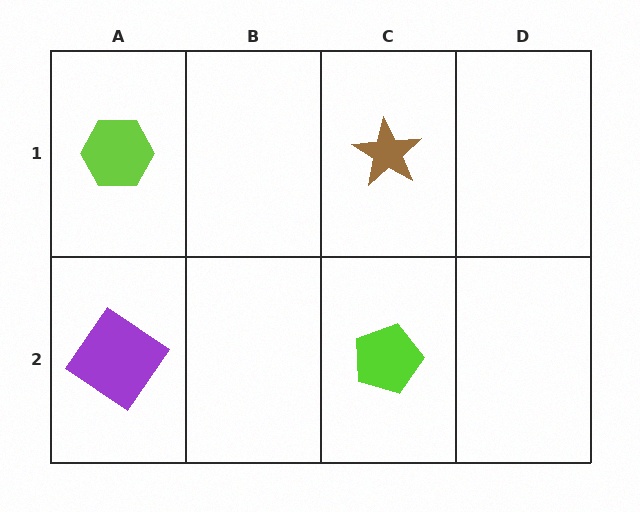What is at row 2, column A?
A purple diamond.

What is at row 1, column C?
A brown star.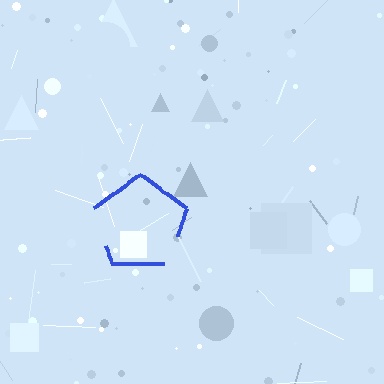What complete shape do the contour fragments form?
The contour fragments form a pentagon.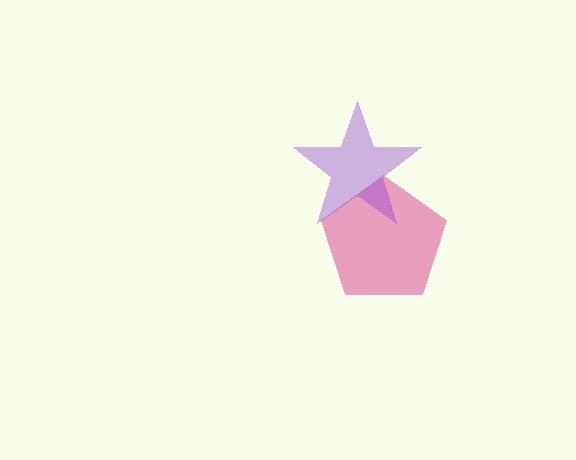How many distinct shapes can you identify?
There are 2 distinct shapes: a magenta pentagon, a purple star.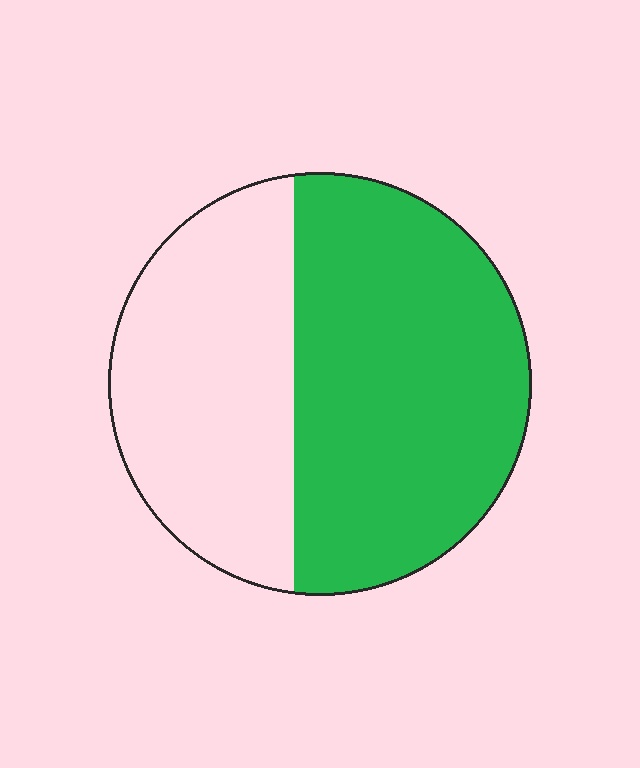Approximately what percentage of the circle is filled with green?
Approximately 60%.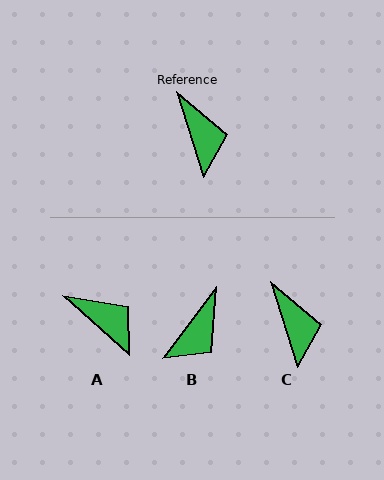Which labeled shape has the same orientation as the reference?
C.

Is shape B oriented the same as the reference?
No, it is off by about 54 degrees.